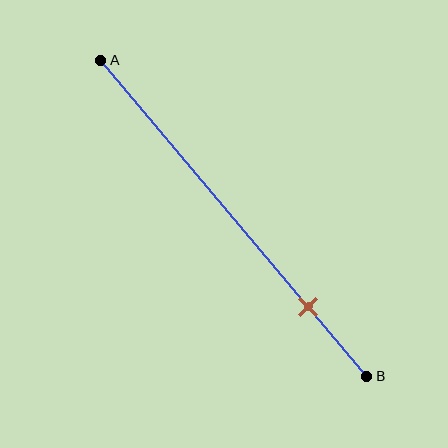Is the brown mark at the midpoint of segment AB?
No, the mark is at about 80% from A, not at the 50% midpoint.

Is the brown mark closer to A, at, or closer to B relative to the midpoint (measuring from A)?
The brown mark is closer to point B than the midpoint of segment AB.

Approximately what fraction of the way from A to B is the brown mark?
The brown mark is approximately 80% of the way from A to B.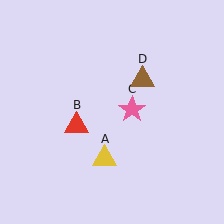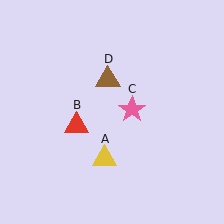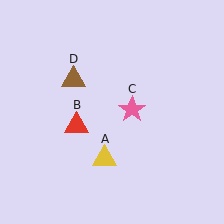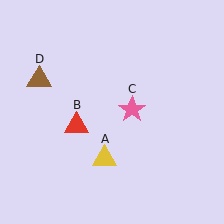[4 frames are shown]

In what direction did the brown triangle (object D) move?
The brown triangle (object D) moved left.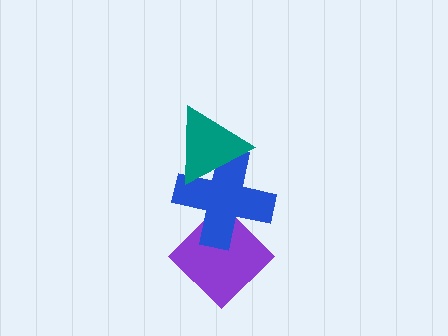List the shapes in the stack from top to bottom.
From top to bottom: the teal triangle, the blue cross, the purple diamond.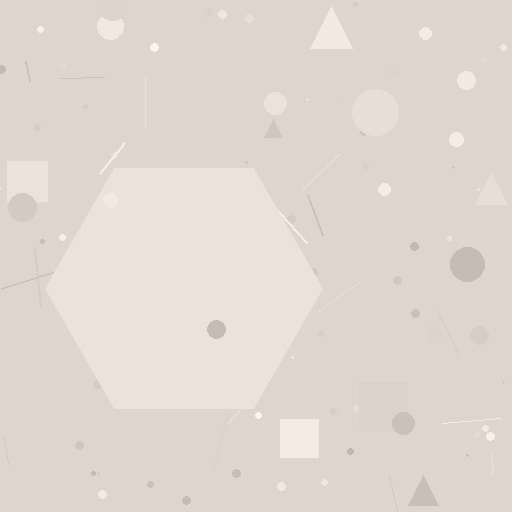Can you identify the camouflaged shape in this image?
The camouflaged shape is a hexagon.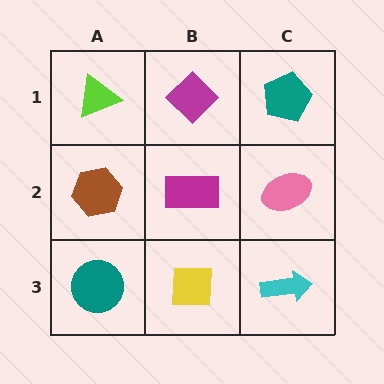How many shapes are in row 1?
3 shapes.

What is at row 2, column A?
A brown hexagon.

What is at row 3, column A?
A teal circle.